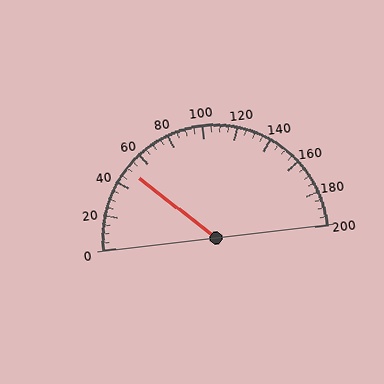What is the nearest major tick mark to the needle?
The nearest major tick mark is 40.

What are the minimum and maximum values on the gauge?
The gauge ranges from 0 to 200.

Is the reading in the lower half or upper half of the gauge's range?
The reading is in the lower half of the range (0 to 200).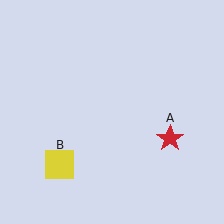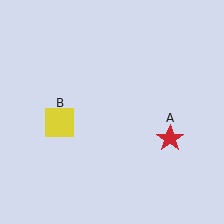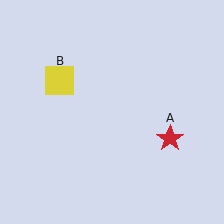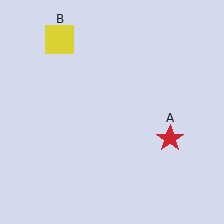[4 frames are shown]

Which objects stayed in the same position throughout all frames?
Red star (object A) remained stationary.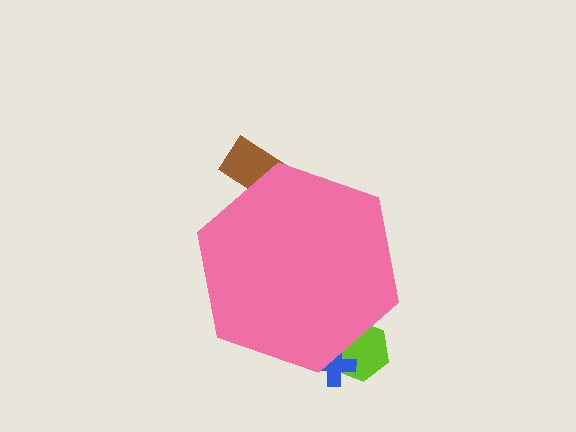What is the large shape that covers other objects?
A pink hexagon.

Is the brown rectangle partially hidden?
Yes, the brown rectangle is partially hidden behind the pink hexagon.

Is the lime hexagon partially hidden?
Yes, the lime hexagon is partially hidden behind the pink hexagon.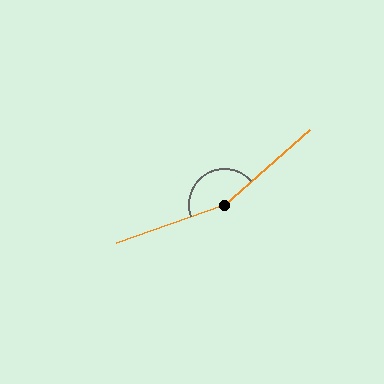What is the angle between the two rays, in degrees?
Approximately 158 degrees.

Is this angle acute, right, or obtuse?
It is obtuse.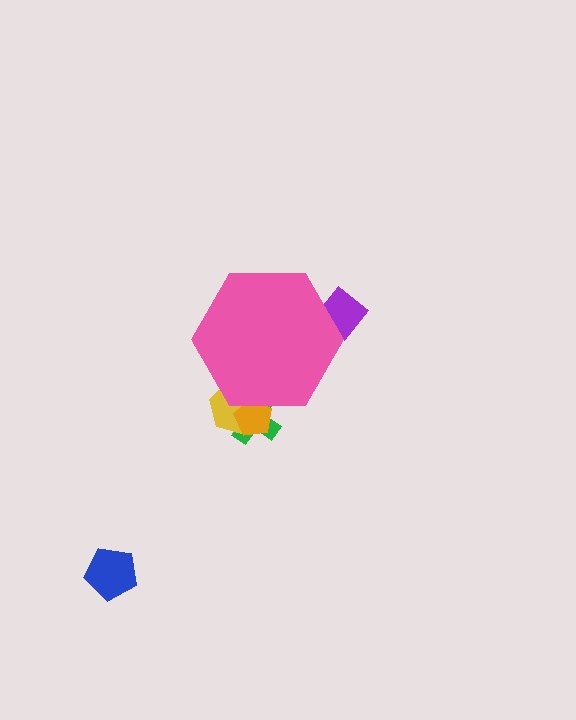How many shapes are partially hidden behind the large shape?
4 shapes are partially hidden.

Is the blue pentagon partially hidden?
No, the blue pentagon is fully visible.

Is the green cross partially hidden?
Yes, the green cross is partially hidden behind the pink hexagon.